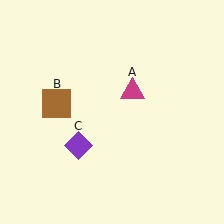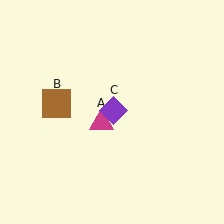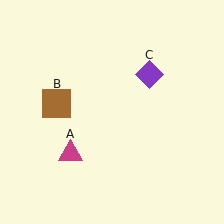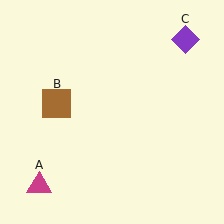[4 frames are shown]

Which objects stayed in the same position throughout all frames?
Brown square (object B) remained stationary.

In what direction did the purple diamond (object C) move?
The purple diamond (object C) moved up and to the right.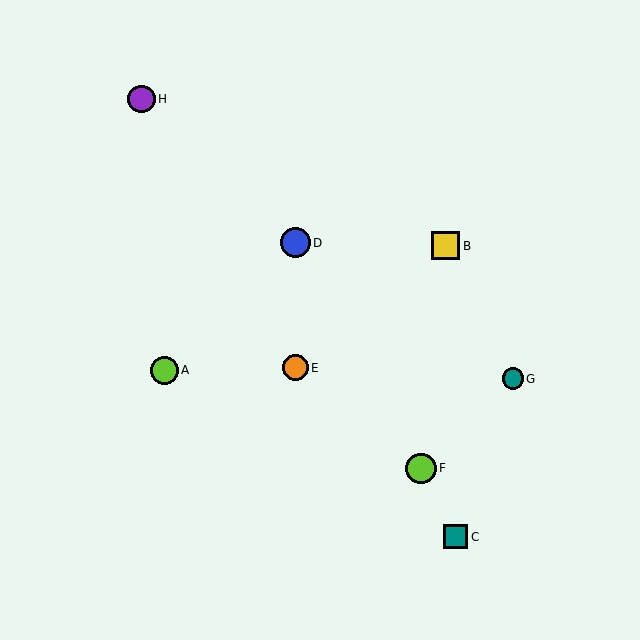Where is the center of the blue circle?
The center of the blue circle is at (296, 243).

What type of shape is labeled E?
Shape E is an orange circle.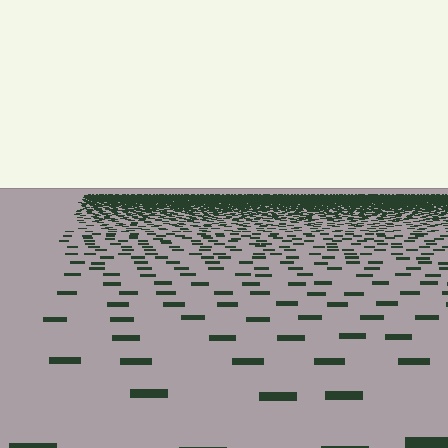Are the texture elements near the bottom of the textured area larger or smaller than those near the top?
Larger. Near the bottom, elements are closer to the viewer and appear at a bigger on-screen size.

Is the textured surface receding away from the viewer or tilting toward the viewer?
The surface is receding away from the viewer. Texture elements get smaller and denser toward the top.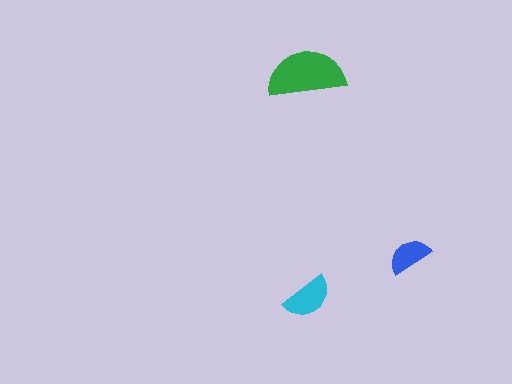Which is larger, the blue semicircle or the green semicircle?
The green one.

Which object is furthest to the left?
The green semicircle is leftmost.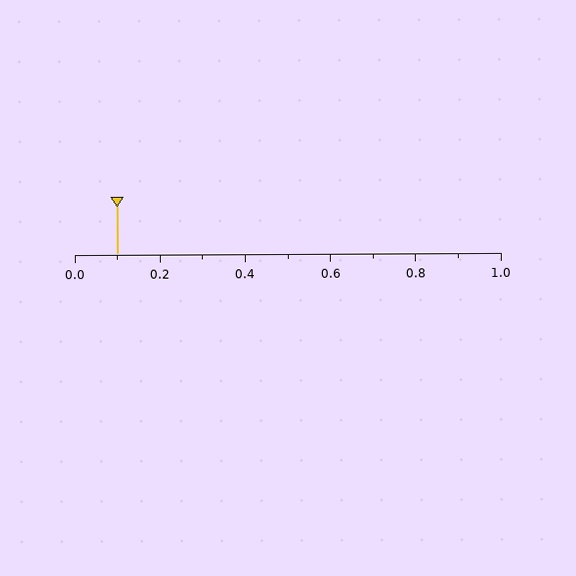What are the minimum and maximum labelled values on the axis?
The axis runs from 0.0 to 1.0.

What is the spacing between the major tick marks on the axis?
The major ticks are spaced 0.2 apart.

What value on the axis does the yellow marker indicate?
The marker indicates approximately 0.1.